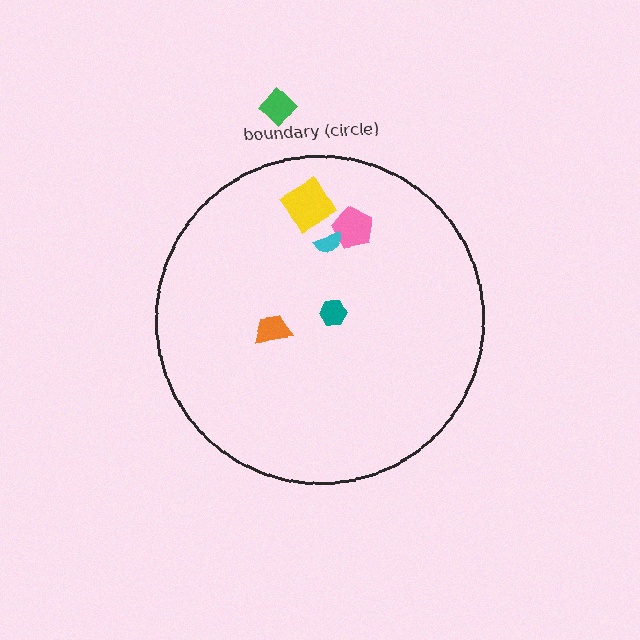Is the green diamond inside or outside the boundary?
Outside.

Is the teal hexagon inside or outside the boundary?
Inside.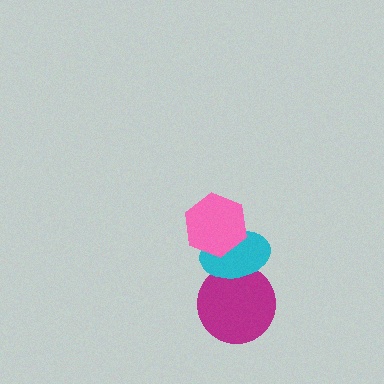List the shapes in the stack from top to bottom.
From top to bottom: the pink hexagon, the cyan ellipse, the magenta circle.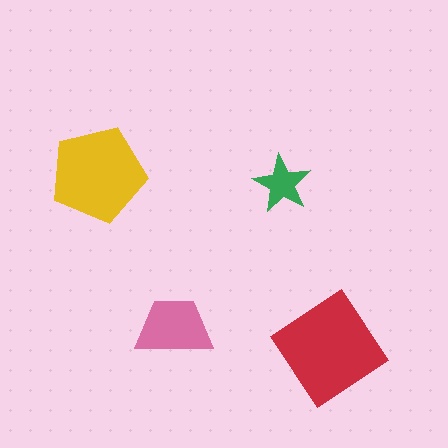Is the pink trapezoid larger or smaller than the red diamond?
Smaller.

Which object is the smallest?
The green star.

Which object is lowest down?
The red diamond is bottommost.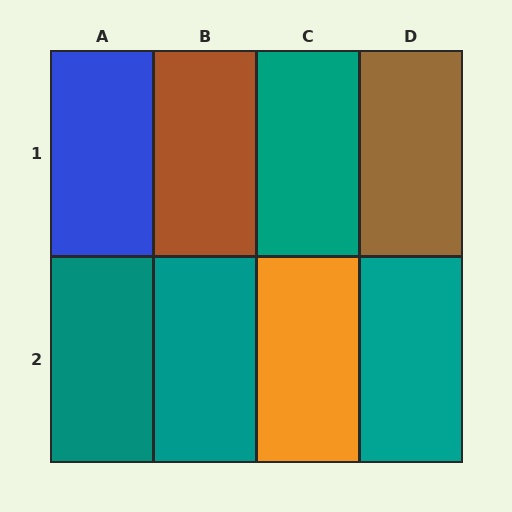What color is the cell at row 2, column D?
Teal.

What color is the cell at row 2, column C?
Orange.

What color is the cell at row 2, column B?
Teal.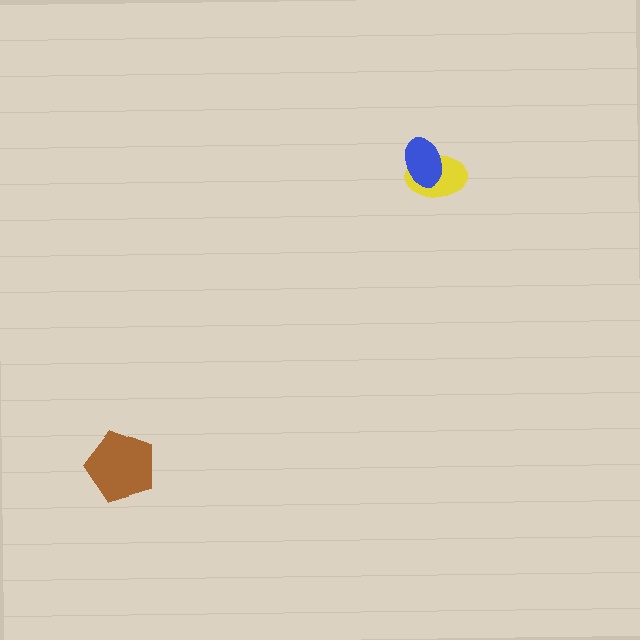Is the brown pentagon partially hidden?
No, no other shape covers it.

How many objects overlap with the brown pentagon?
0 objects overlap with the brown pentagon.